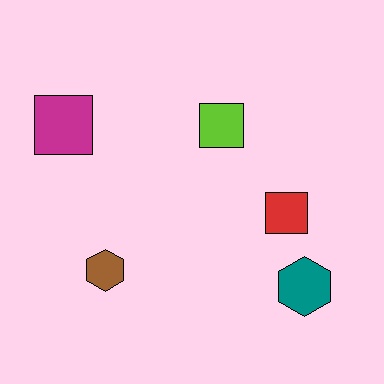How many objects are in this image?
There are 5 objects.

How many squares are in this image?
There are 3 squares.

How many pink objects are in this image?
There are no pink objects.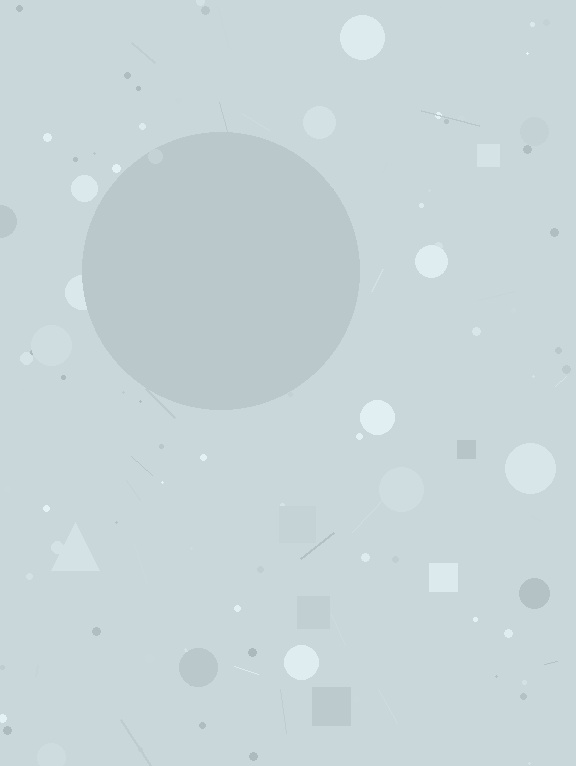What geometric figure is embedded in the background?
A circle is embedded in the background.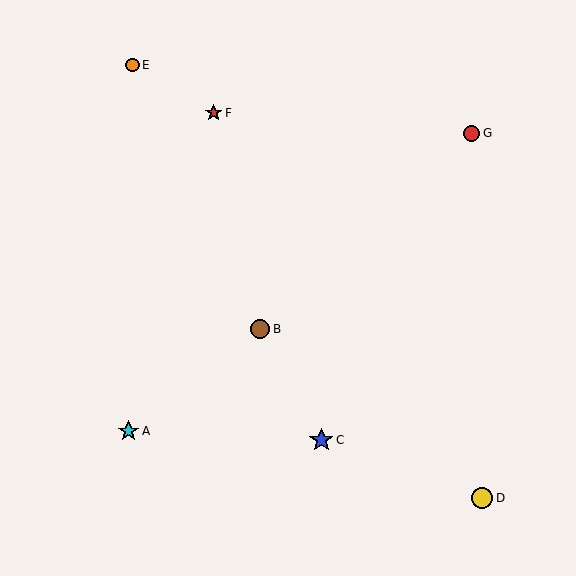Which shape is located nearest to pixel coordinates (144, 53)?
The orange circle (labeled E) at (133, 65) is nearest to that location.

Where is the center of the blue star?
The center of the blue star is at (321, 440).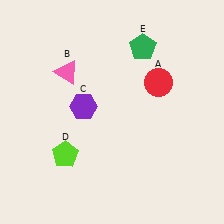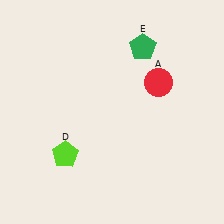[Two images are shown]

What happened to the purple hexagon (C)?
The purple hexagon (C) was removed in Image 2. It was in the top-left area of Image 1.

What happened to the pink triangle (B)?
The pink triangle (B) was removed in Image 2. It was in the top-left area of Image 1.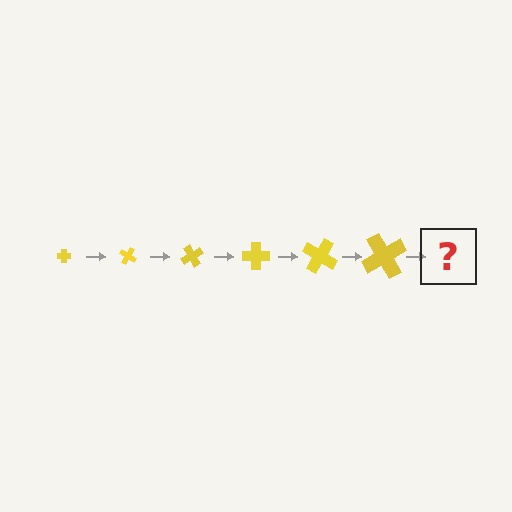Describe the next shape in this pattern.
It should be a cross, larger than the previous one and rotated 180 degrees from the start.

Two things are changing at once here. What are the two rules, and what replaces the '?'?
The two rules are that the cross grows larger each step and it rotates 30 degrees each step. The '?' should be a cross, larger than the previous one and rotated 180 degrees from the start.